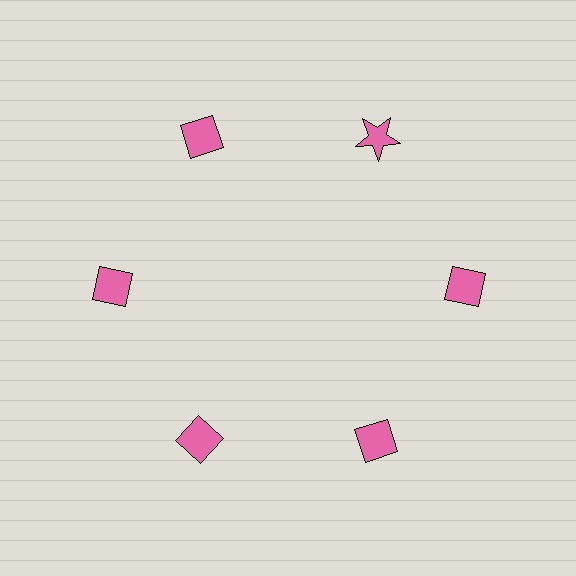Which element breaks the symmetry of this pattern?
The pink star at roughly the 1 o'clock position breaks the symmetry. All other shapes are pink diamonds.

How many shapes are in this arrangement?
There are 6 shapes arranged in a ring pattern.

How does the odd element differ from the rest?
It has a different shape: star instead of diamond.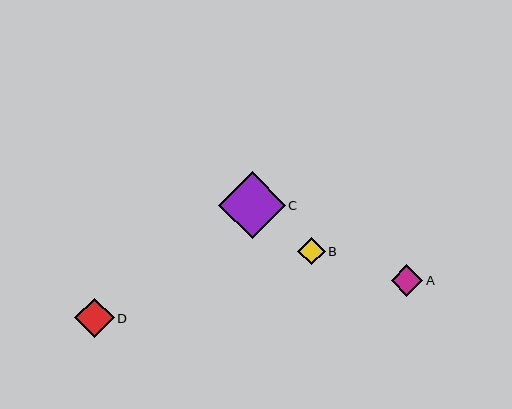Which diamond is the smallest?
Diamond B is the smallest with a size of approximately 27 pixels.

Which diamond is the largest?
Diamond C is the largest with a size of approximately 66 pixels.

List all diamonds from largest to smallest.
From largest to smallest: C, D, A, B.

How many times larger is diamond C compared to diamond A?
Diamond C is approximately 2.1 times the size of diamond A.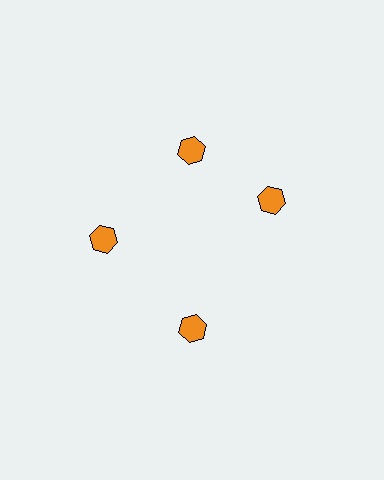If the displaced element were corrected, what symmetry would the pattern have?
It would have 4-fold rotational symmetry — the pattern would map onto itself every 90 degrees.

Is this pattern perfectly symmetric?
No. The 4 orange hexagons are arranged in a ring, but one element near the 3 o'clock position is rotated out of alignment along the ring, breaking the 4-fold rotational symmetry.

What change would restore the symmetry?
The symmetry would be restored by rotating it back into even spacing with its neighbors so that all 4 hexagons sit at equal angles and equal distance from the center.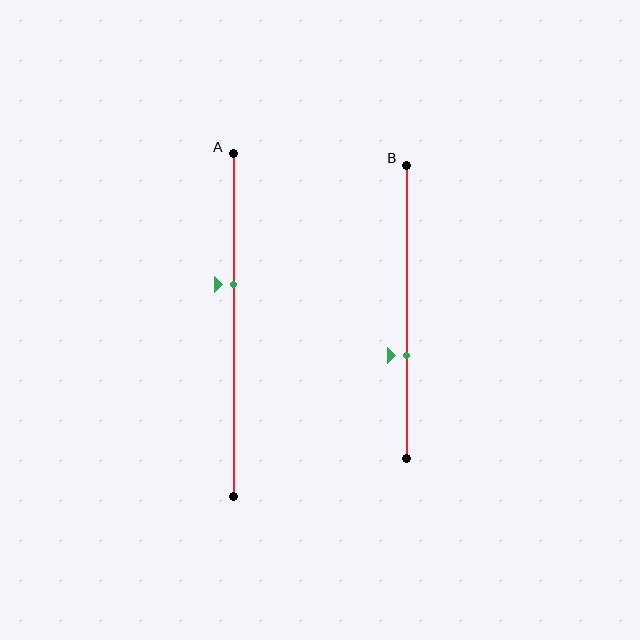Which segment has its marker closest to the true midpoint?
Segment A has its marker closest to the true midpoint.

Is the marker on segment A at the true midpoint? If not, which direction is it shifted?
No, the marker on segment A is shifted upward by about 12% of the segment length.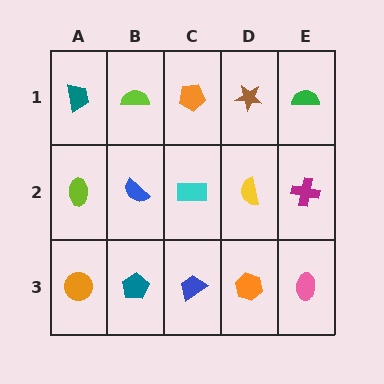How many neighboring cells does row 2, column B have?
4.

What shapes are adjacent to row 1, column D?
A yellow semicircle (row 2, column D), an orange pentagon (row 1, column C), a green semicircle (row 1, column E).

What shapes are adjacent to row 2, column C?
An orange pentagon (row 1, column C), a blue trapezoid (row 3, column C), a blue semicircle (row 2, column B), a yellow semicircle (row 2, column D).